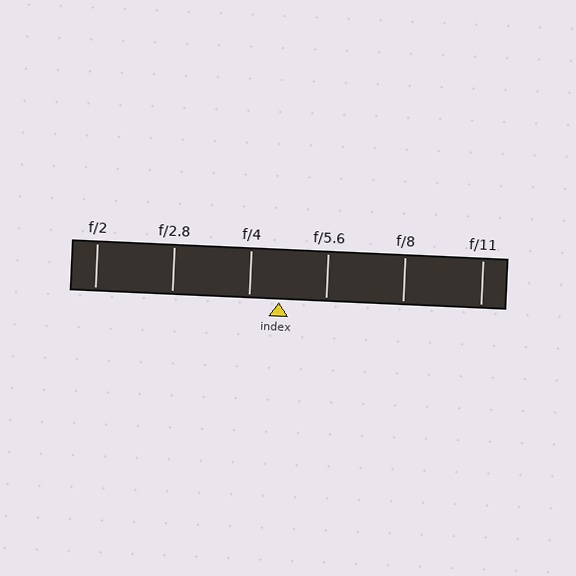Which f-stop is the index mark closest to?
The index mark is closest to f/4.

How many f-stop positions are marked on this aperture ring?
There are 6 f-stop positions marked.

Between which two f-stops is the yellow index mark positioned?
The index mark is between f/4 and f/5.6.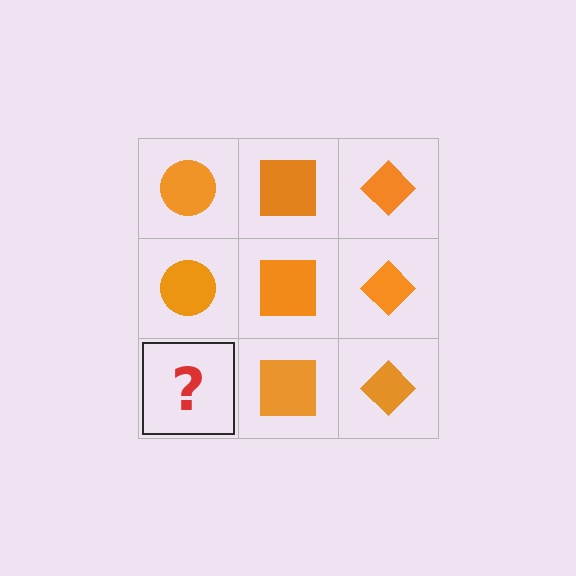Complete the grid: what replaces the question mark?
The question mark should be replaced with an orange circle.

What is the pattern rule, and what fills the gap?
The rule is that each column has a consistent shape. The gap should be filled with an orange circle.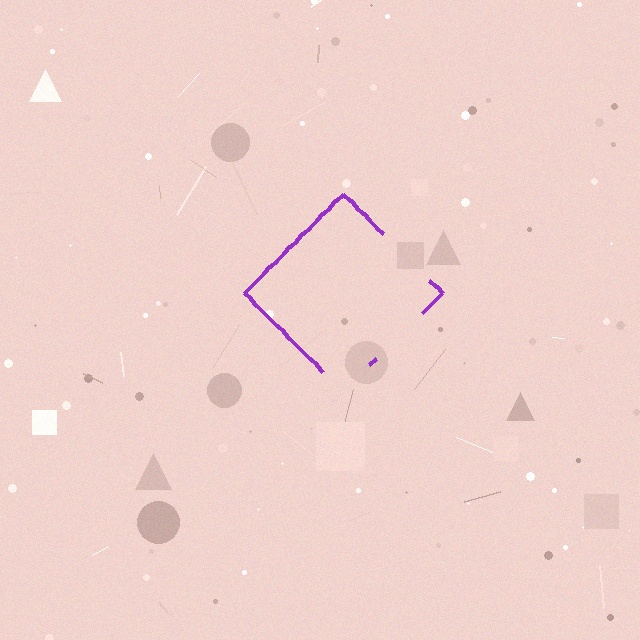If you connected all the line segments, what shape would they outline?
They would outline a diamond.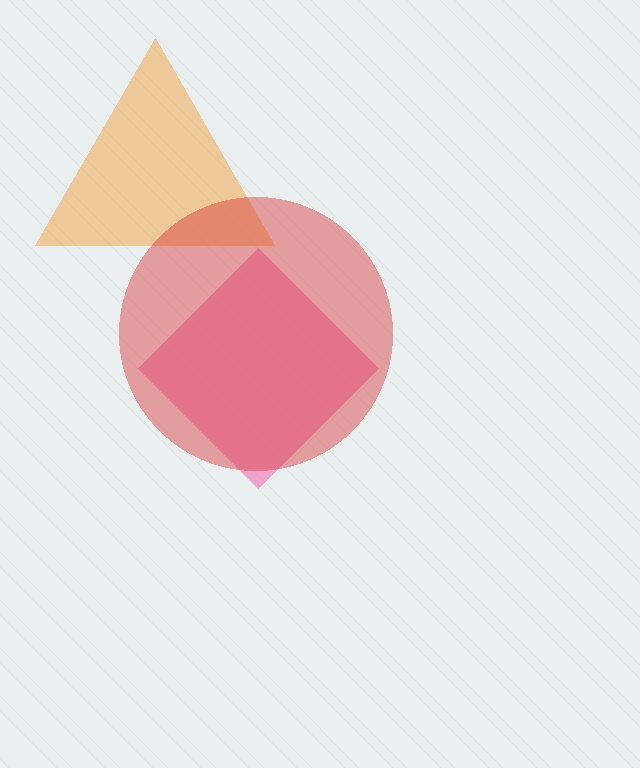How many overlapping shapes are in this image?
There are 3 overlapping shapes in the image.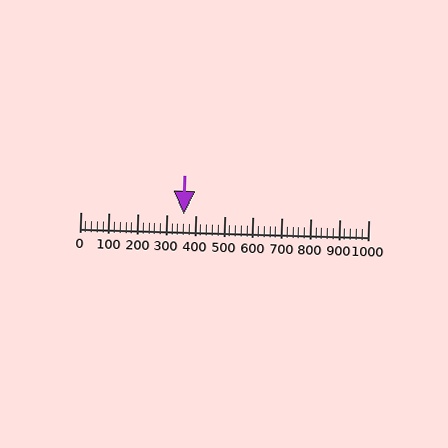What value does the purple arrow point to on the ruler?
The purple arrow points to approximately 360.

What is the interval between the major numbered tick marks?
The major tick marks are spaced 100 units apart.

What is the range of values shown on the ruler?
The ruler shows values from 0 to 1000.